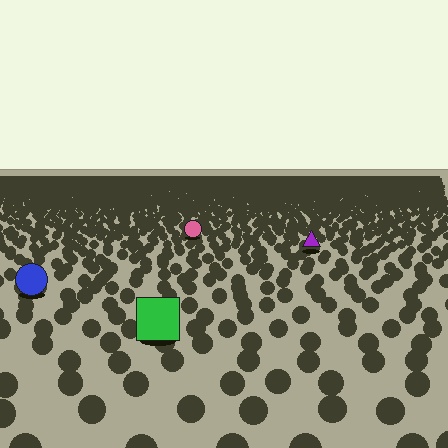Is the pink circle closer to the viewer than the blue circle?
No. The blue circle is closer — you can tell from the texture gradient: the ground texture is coarser near it.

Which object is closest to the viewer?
The green square is closest. The texture marks near it are larger and more spread out.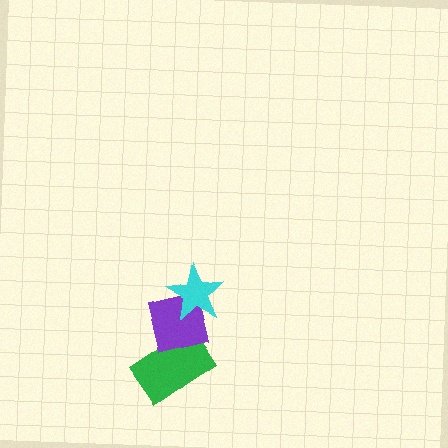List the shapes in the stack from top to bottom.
From top to bottom: the cyan star, the purple square, the green rectangle.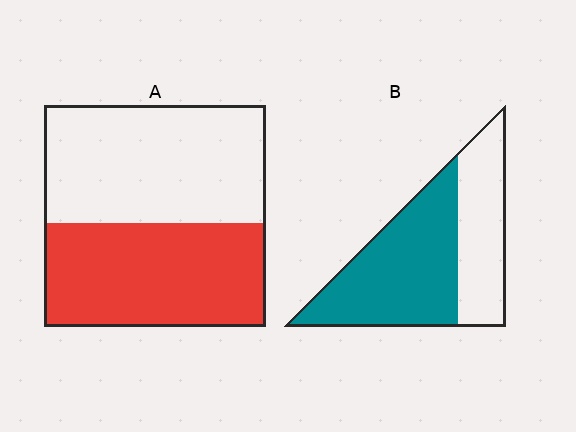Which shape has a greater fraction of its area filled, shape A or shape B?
Shape B.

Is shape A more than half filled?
Roughly half.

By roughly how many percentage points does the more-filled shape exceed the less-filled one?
By roughly 15 percentage points (B over A).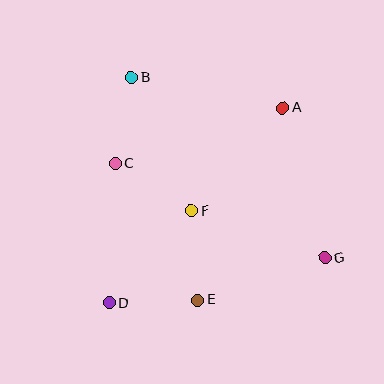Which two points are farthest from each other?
Points B and G are farthest from each other.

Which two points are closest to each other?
Points B and C are closest to each other.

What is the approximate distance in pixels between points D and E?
The distance between D and E is approximately 88 pixels.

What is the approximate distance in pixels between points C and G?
The distance between C and G is approximately 230 pixels.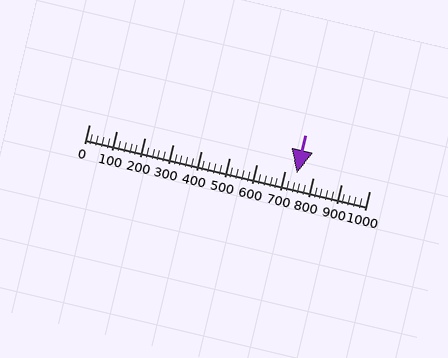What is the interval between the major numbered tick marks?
The major tick marks are spaced 100 units apart.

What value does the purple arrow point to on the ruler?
The purple arrow points to approximately 740.